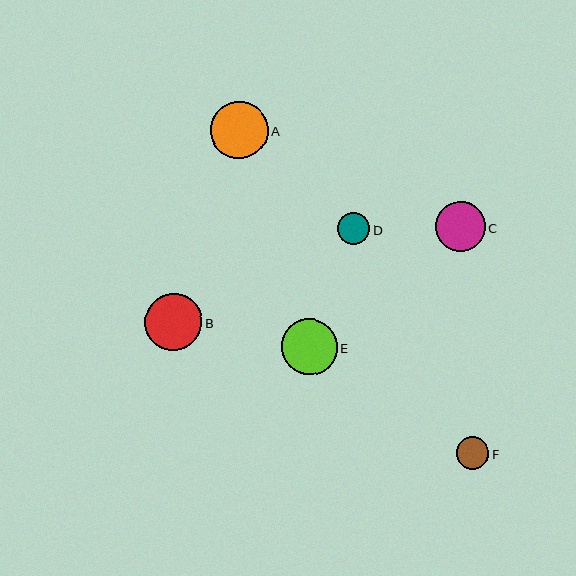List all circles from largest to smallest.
From largest to smallest: A, B, E, C, F, D.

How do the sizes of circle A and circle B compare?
Circle A and circle B are approximately the same size.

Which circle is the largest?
Circle A is the largest with a size of approximately 57 pixels.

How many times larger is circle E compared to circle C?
Circle E is approximately 1.1 times the size of circle C.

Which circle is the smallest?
Circle D is the smallest with a size of approximately 32 pixels.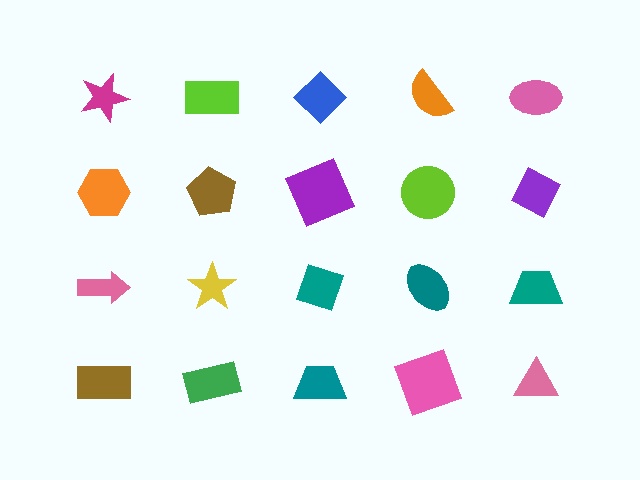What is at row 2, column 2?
A brown pentagon.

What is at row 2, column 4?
A lime circle.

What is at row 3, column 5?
A teal trapezoid.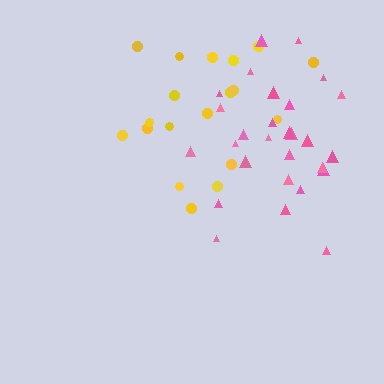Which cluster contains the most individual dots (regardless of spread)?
Pink (28).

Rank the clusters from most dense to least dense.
pink, yellow.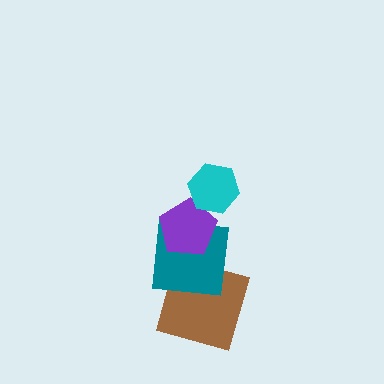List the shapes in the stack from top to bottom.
From top to bottom: the cyan hexagon, the purple pentagon, the teal square, the brown square.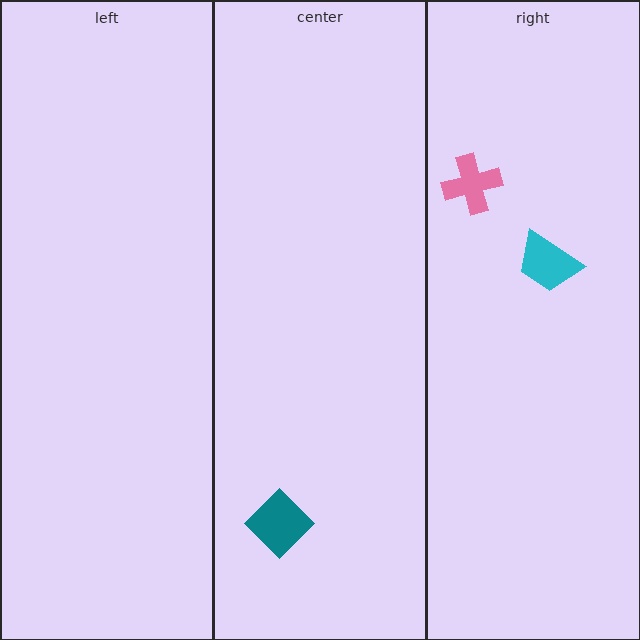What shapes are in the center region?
The teal diamond.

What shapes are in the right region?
The pink cross, the cyan trapezoid.